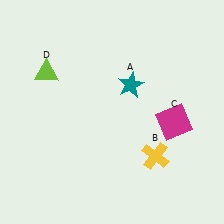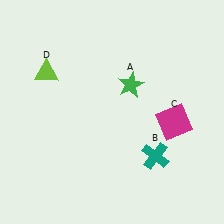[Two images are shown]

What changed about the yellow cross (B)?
In Image 1, B is yellow. In Image 2, it changed to teal.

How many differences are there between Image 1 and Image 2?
There are 2 differences between the two images.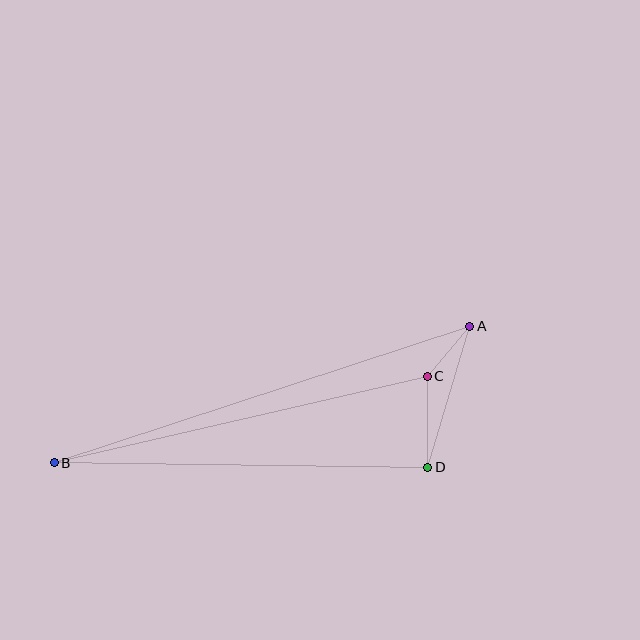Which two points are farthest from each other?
Points A and B are farthest from each other.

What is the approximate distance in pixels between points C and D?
The distance between C and D is approximately 91 pixels.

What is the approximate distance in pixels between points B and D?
The distance between B and D is approximately 373 pixels.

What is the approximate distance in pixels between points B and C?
The distance between B and C is approximately 383 pixels.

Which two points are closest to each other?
Points A and C are closest to each other.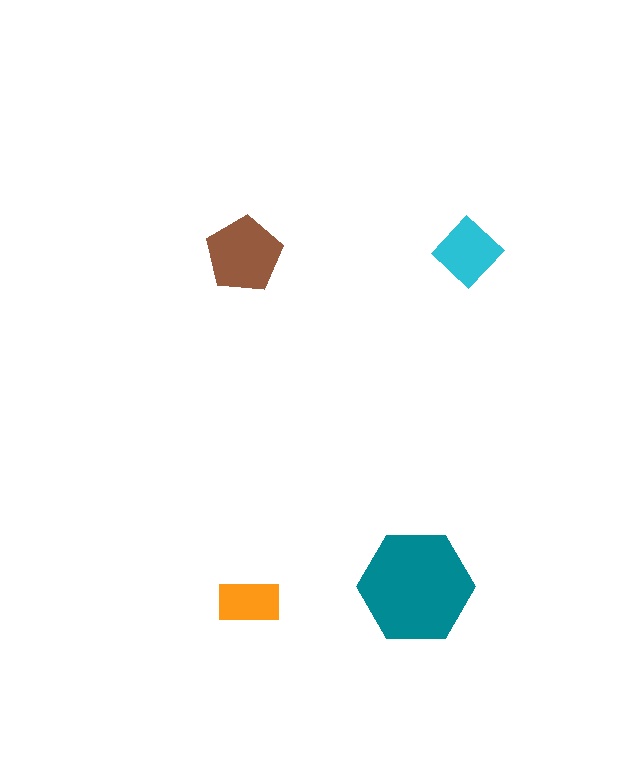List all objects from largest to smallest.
The teal hexagon, the brown pentagon, the cyan diamond, the orange rectangle.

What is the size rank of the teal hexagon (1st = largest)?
1st.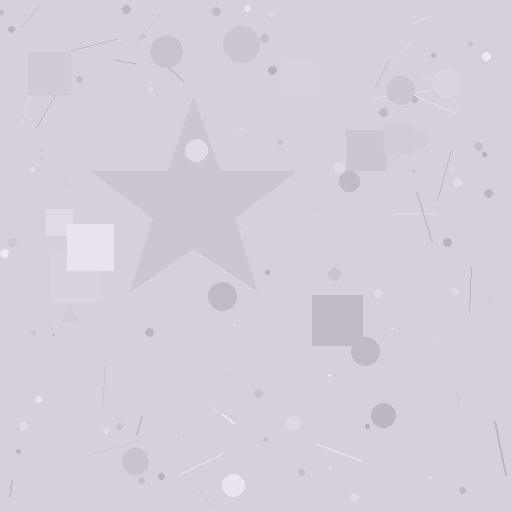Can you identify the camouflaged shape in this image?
The camouflaged shape is a star.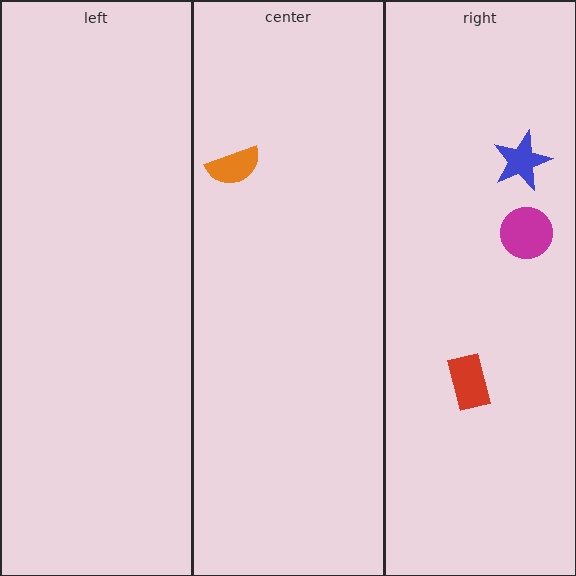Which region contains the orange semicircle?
The center region.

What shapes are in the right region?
The red rectangle, the blue star, the magenta circle.